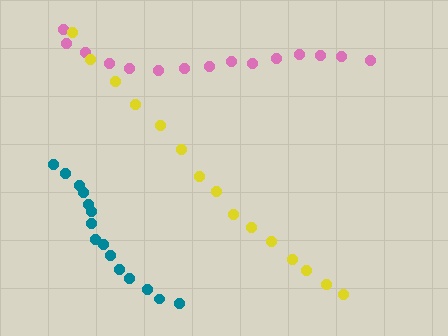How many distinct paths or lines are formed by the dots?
There are 3 distinct paths.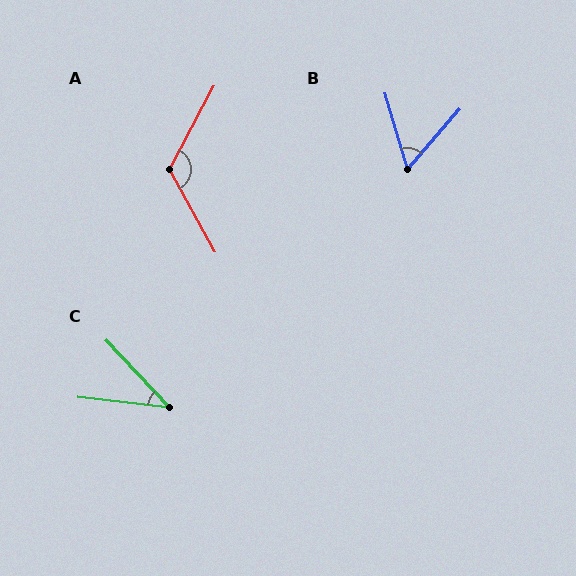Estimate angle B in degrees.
Approximately 57 degrees.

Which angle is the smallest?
C, at approximately 40 degrees.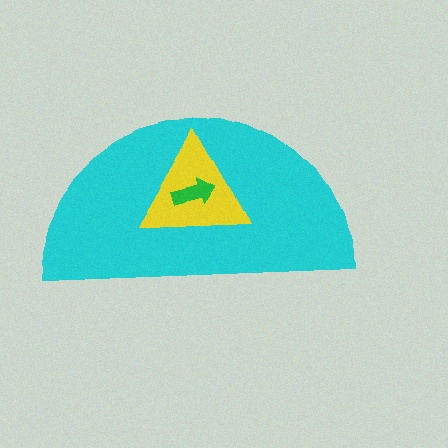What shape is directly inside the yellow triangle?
The green arrow.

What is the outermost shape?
The cyan semicircle.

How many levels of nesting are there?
3.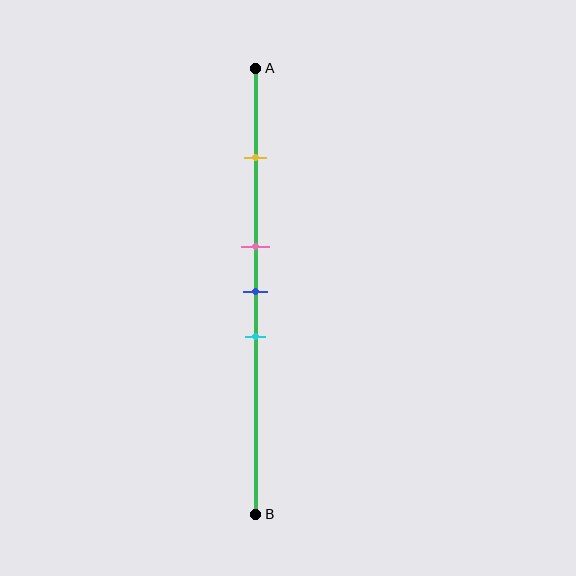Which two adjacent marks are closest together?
The pink and blue marks are the closest adjacent pair.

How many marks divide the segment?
There are 4 marks dividing the segment.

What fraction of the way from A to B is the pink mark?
The pink mark is approximately 40% (0.4) of the way from A to B.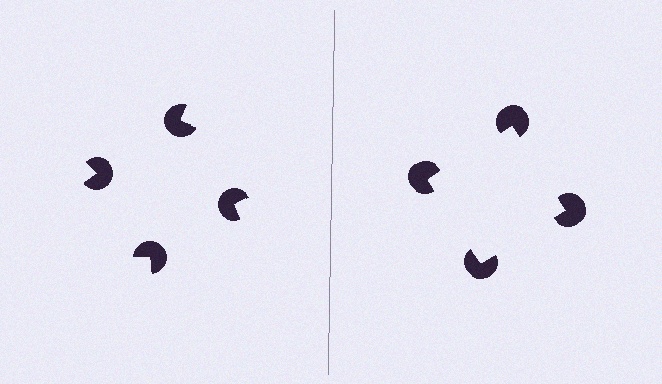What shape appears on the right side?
An illusory square.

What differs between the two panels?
The pac-man discs are positioned identically on both sides; only the wedge orientations differ. On the right they align to a square; on the left they are misaligned.